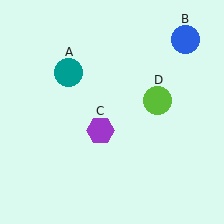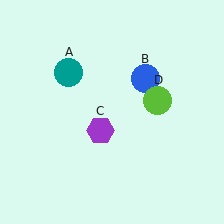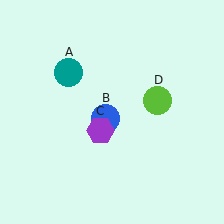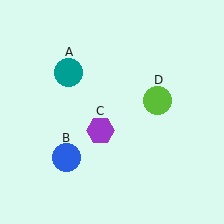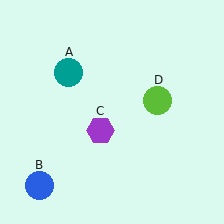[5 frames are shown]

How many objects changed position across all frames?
1 object changed position: blue circle (object B).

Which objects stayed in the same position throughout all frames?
Teal circle (object A) and purple hexagon (object C) and lime circle (object D) remained stationary.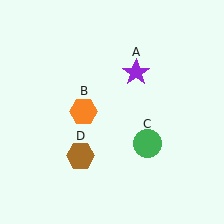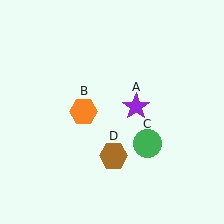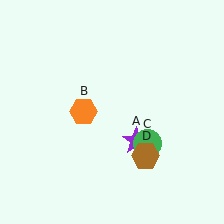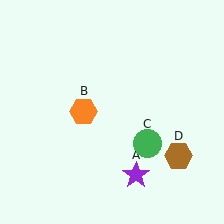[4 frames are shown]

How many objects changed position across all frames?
2 objects changed position: purple star (object A), brown hexagon (object D).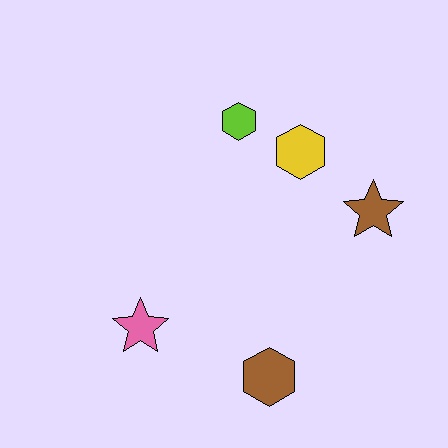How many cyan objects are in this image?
There are no cyan objects.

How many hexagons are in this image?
There are 3 hexagons.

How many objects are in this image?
There are 5 objects.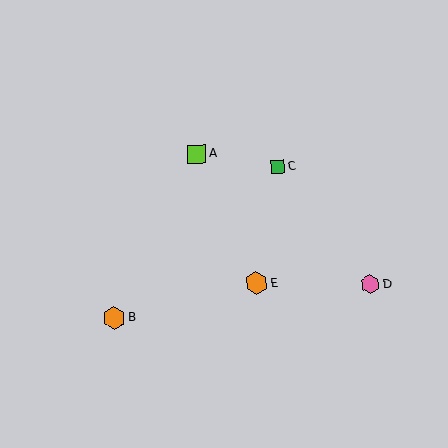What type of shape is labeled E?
Shape E is an orange hexagon.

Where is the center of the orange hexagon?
The center of the orange hexagon is at (256, 283).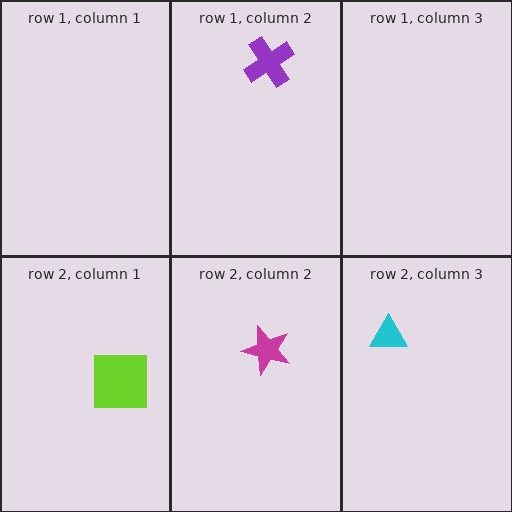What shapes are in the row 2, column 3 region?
The cyan triangle.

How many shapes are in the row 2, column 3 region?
1.